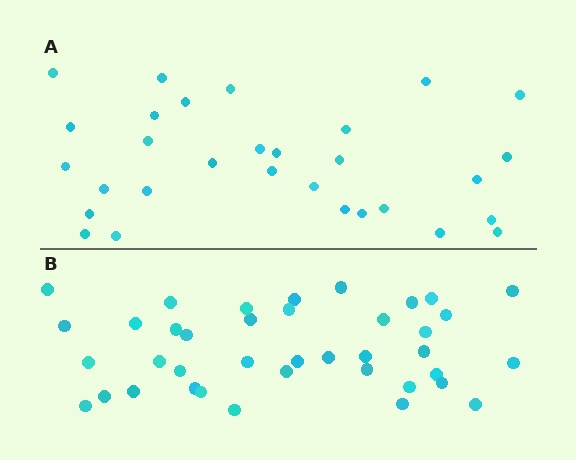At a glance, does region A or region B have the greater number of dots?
Region B (the bottom region) has more dots.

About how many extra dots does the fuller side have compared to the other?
Region B has roughly 8 or so more dots than region A.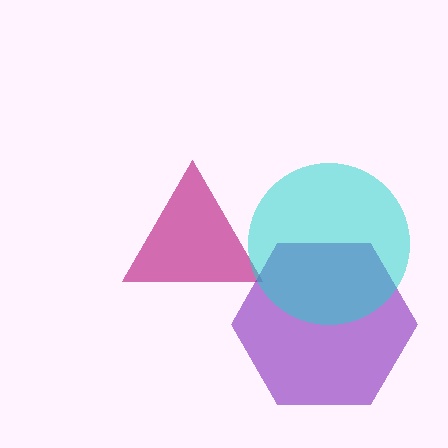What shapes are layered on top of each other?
The layered shapes are: a magenta triangle, a purple hexagon, a cyan circle.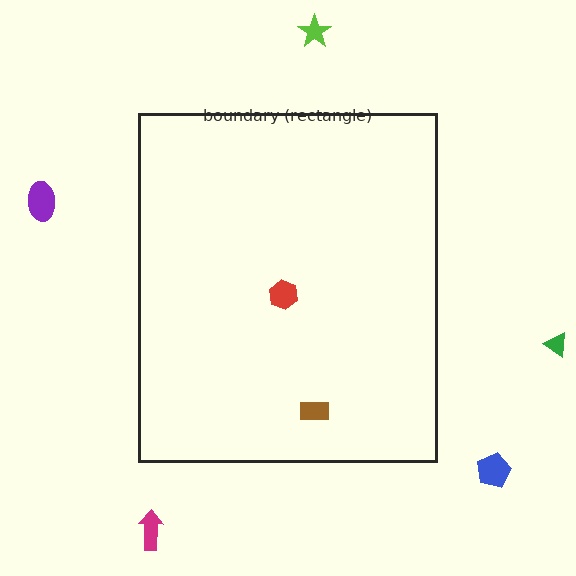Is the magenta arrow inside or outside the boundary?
Outside.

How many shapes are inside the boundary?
2 inside, 5 outside.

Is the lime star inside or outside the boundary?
Outside.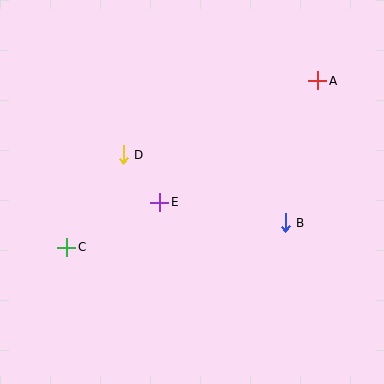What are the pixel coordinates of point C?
Point C is at (67, 247).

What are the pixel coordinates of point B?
Point B is at (285, 223).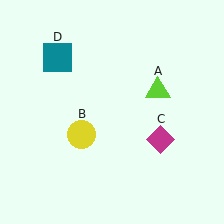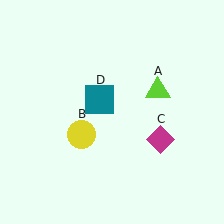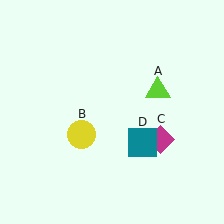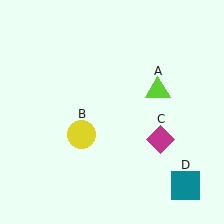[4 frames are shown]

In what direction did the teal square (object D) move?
The teal square (object D) moved down and to the right.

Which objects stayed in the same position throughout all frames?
Lime triangle (object A) and yellow circle (object B) and magenta diamond (object C) remained stationary.